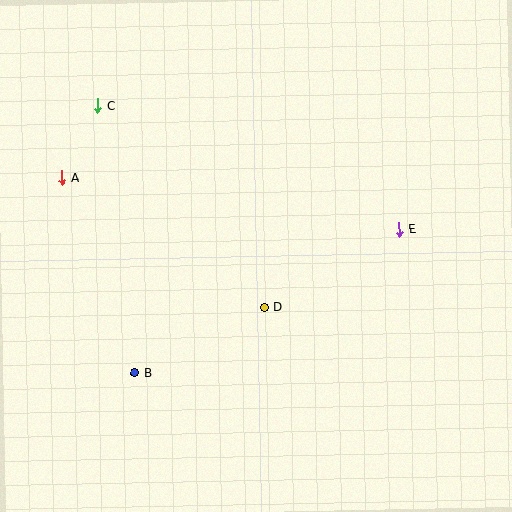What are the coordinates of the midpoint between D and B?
The midpoint between D and B is at (200, 340).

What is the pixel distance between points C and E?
The distance between C and E is 326 pixels.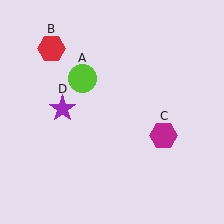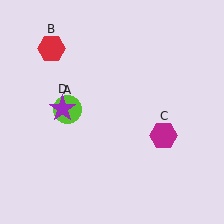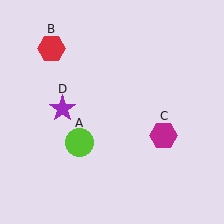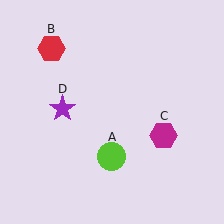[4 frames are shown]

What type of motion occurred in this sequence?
The lime circle (object A) rotated counterclockwise around the center of the scene.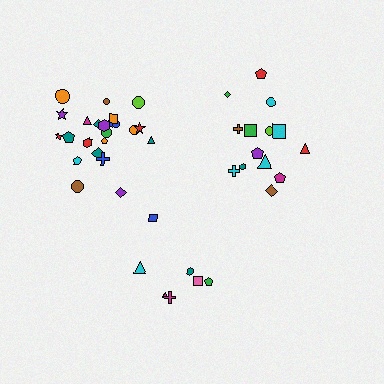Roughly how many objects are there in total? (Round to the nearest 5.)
Roughly 45 objects in total.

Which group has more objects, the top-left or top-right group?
The top-left group.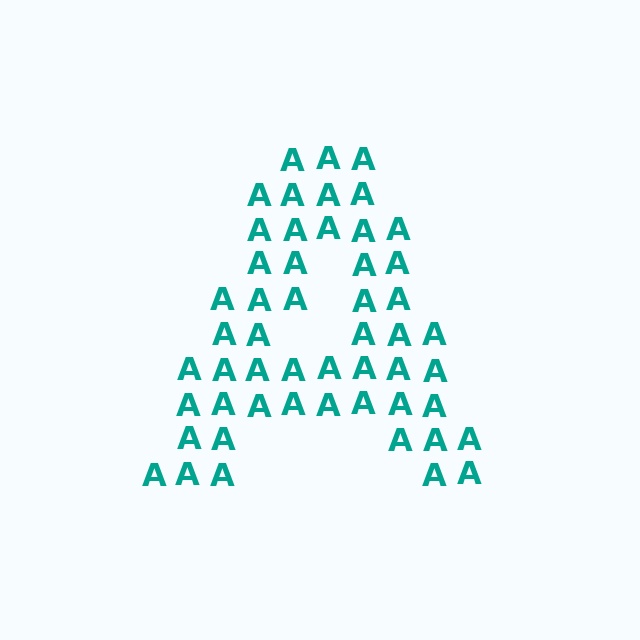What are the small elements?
The small elements are letter A's.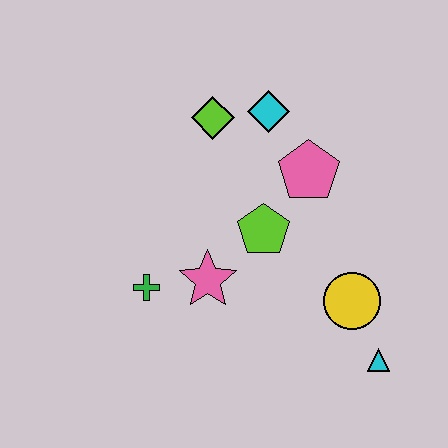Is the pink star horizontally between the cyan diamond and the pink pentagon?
No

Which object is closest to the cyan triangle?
The yellow circle is closest to the cyan triangle.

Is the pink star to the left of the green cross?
No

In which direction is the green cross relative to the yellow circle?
The green cross is to the left of the yellow circle.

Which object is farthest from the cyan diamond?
The cyan triangle is farthest from the cyan diamond.